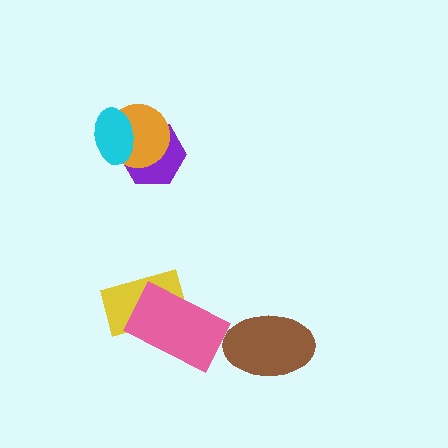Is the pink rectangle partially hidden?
No, no other shape covers it.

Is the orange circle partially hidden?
Yes, it is partially covered by another shape.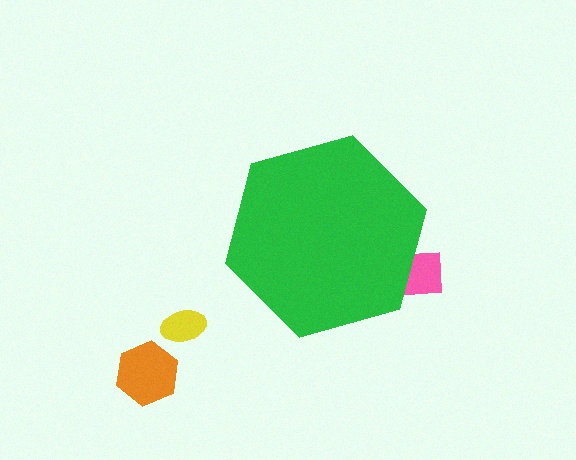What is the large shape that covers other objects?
A green hexagon.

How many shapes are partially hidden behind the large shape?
1 shape is partially hidden.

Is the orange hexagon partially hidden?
No, the orange hexagon is fully visible.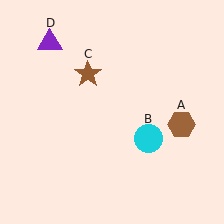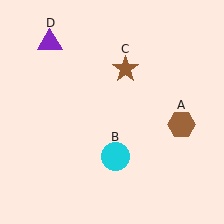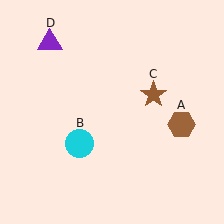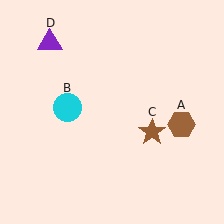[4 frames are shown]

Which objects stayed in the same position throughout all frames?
Brown hexagon (object A) and purple triangle (object D) remained stationary.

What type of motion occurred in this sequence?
The cyan circle (object B), brown star (object C) rotated clockwise around the center of the scene.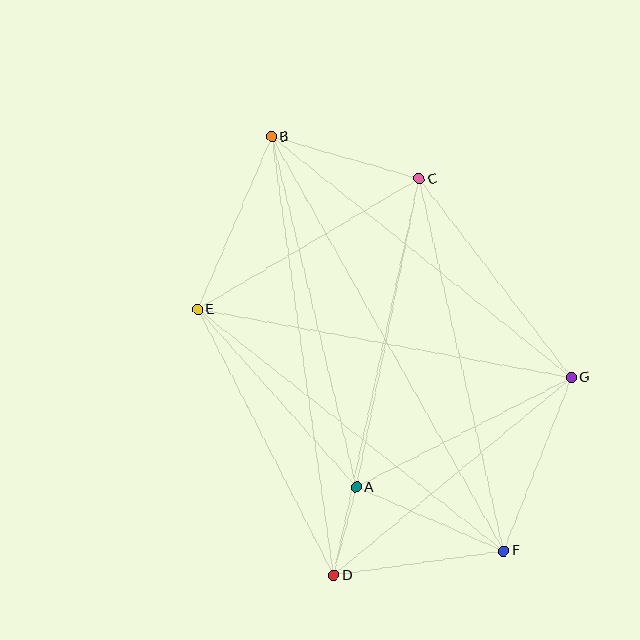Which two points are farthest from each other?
Points B and F are farthest from each other.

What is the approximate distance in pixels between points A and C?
The distance between A and C is approximately 314 pixels.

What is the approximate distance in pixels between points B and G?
The distance between B and G is approximately 384 pixels.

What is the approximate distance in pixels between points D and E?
The distance between D and E is approximately 298 pixels.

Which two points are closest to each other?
Points A and D are closest to each other.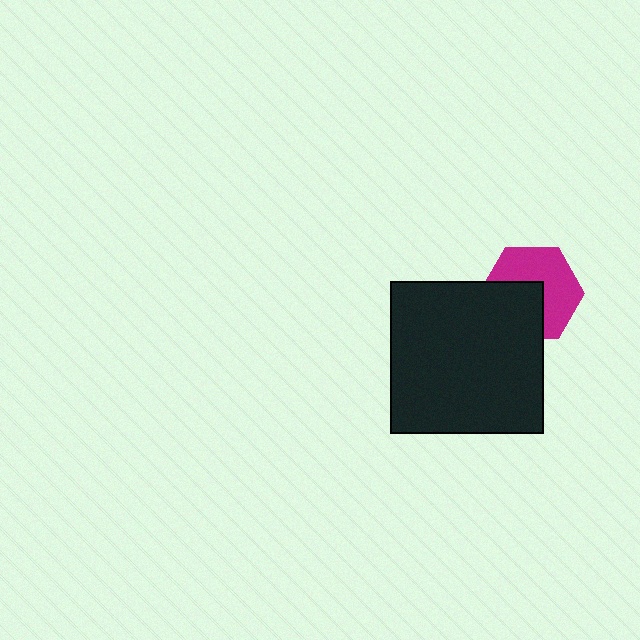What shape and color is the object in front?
The object in front is a black square.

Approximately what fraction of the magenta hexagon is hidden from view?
Roughly 42% of the magenta hexagon is hidden behind the black square.